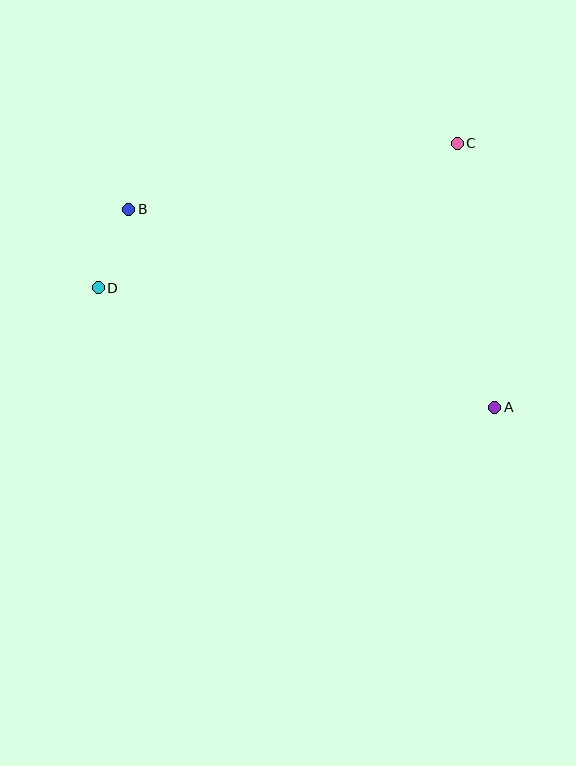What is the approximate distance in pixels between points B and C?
The distance between B and C is approximately 335 pixels.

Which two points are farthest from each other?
Points A and B are farthest from each other.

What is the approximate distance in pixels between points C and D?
The distance between C and D is approximately 387 pixels.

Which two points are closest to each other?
Points B and D are closest to each other.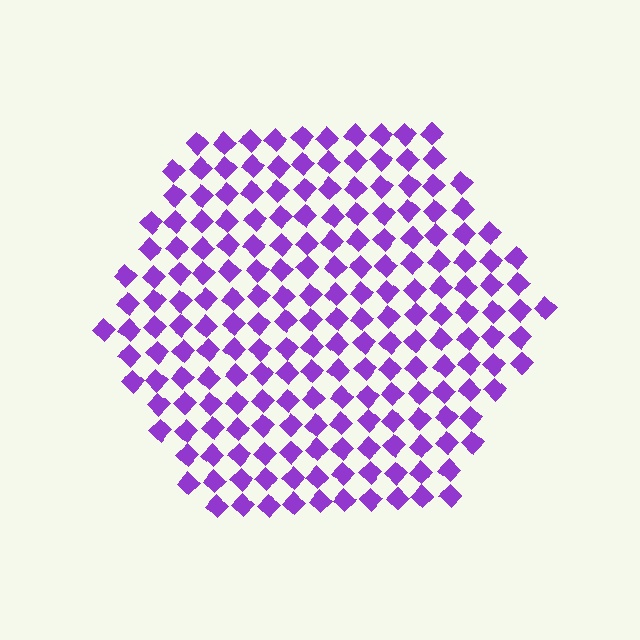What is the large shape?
The large shape is a hexagon.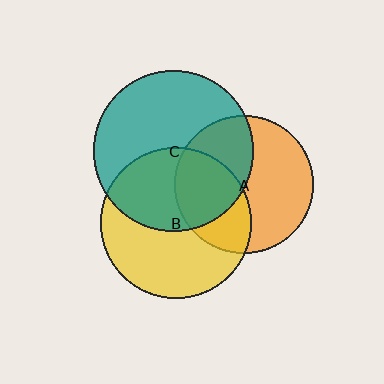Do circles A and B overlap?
Yes.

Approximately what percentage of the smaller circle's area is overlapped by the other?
Approximately 40%.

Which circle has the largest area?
Circle C (teal).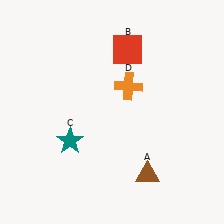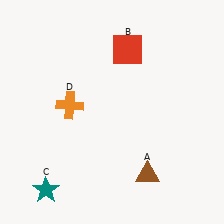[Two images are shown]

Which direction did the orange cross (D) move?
The orange cross (D) moved left.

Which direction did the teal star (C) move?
The teal star (C) moved down.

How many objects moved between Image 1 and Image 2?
2 objects moved between the two images.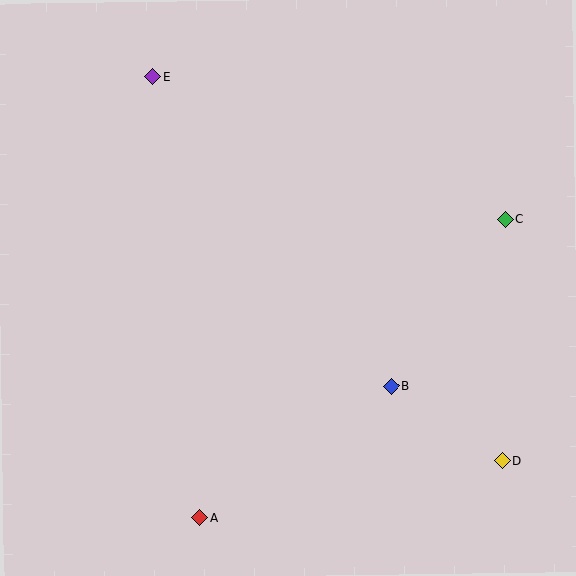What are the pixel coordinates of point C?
Point C is at (505, 219).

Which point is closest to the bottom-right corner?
Point D is closest to the bottom-right corner.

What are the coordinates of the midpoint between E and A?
The midpoint between E and A is at (176, 297).